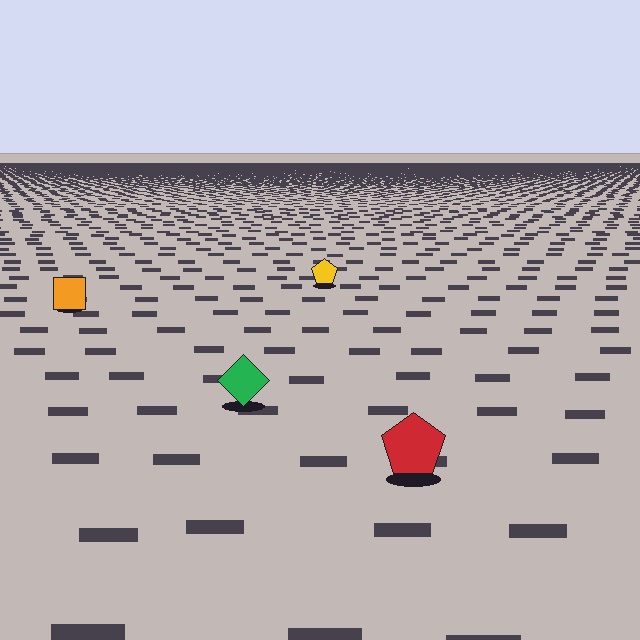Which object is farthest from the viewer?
The yellow pentagon is farthest from the viewer. It appears smaller and the ground texture around it is denser.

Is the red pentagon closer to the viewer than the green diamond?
Yes. The red pentagon is closer — you can tell from the texture gradient: the ground texture is coarser near it.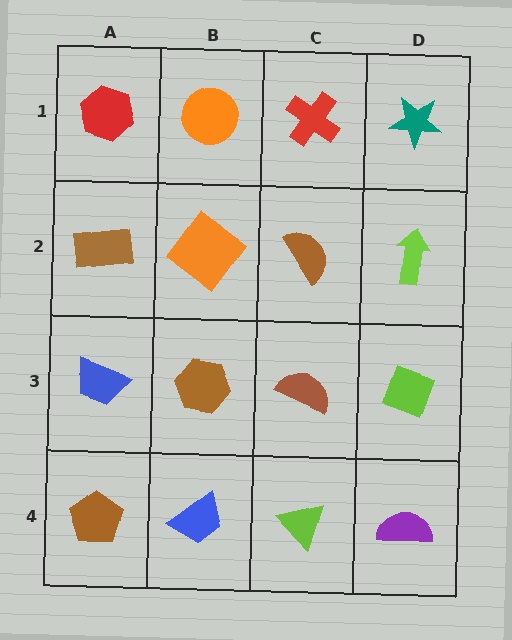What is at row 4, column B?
A blue trapezoid.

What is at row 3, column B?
A brown hexagon.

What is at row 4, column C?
A lime triangle.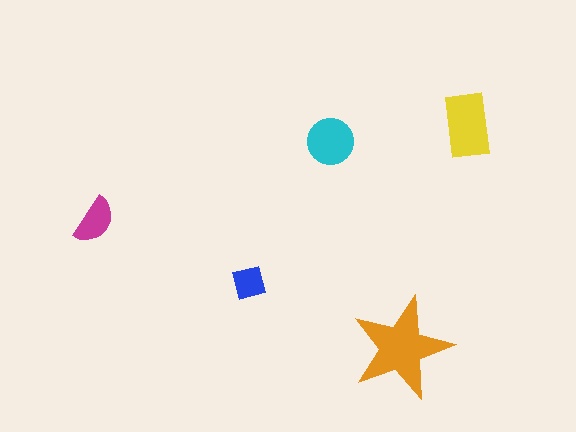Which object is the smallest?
The blue square.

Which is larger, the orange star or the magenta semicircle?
The orange star.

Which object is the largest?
The orange star.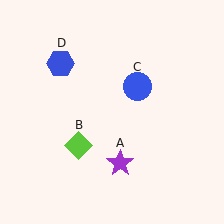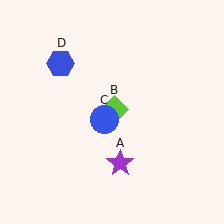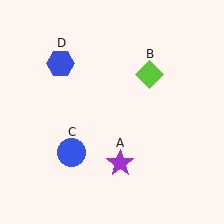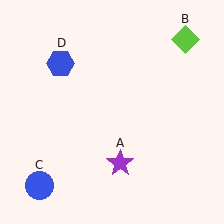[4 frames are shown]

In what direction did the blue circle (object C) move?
The blue circle (object C) moved down and to the left.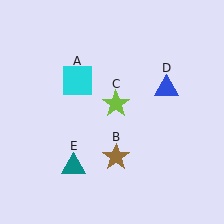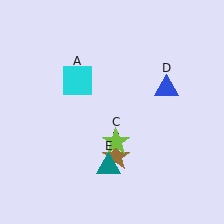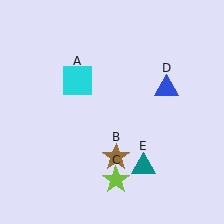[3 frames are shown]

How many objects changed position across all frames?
2 objects changed position: lime star (object C), teal triangle (object E).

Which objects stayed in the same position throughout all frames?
Cyan square (object A) and brown star (object B) and blue triangle (object D) remained stationary.